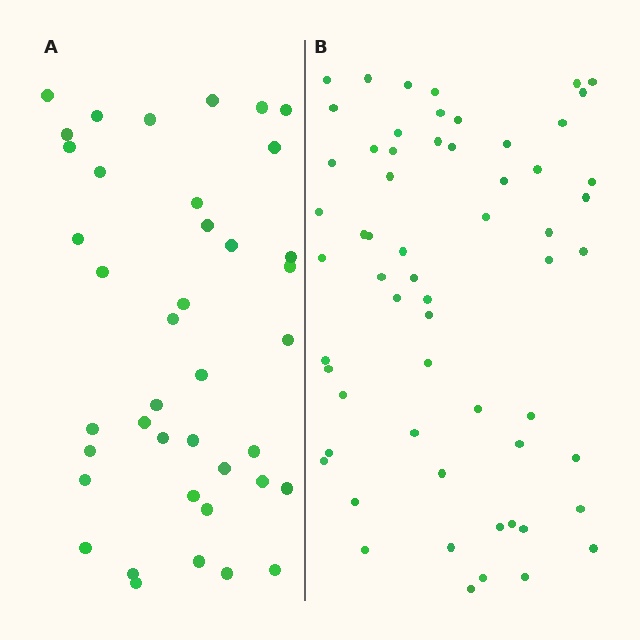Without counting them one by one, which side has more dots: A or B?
Region B (the right region) has more dots.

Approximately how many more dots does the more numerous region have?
Region B has approximately 20 more dots than region A.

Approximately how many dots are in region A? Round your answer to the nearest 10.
About 40 dots.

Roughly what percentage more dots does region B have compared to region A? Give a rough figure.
About 50% more.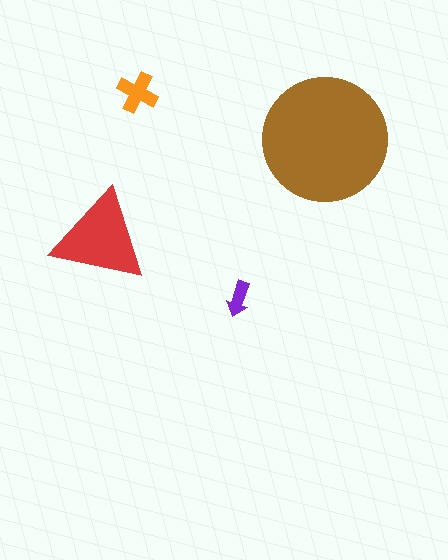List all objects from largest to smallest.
The brown circle, the red triangle, the orange cross, the purple arrow.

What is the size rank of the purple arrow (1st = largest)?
4th.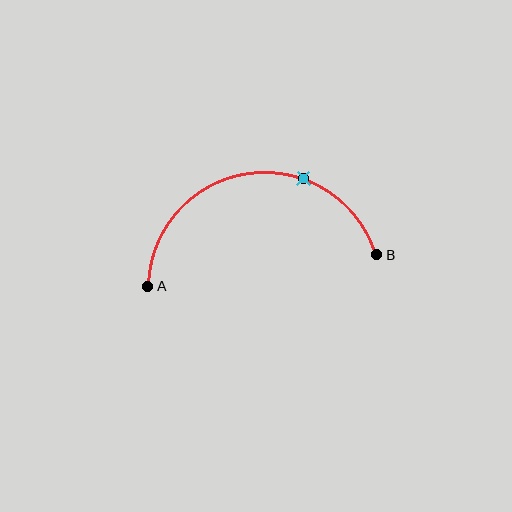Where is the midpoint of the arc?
The arc midpoint is the point on the curve farthest from the straight line joining A and B. It sits above that line.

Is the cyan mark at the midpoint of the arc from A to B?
No. The cyan mark lies on the arc but is closer to endpoint B. The arc midpoint would be at the point on the curve equidistant along the arc from both A and B.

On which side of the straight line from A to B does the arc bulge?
The arc bulges above the straight line connecting A and B.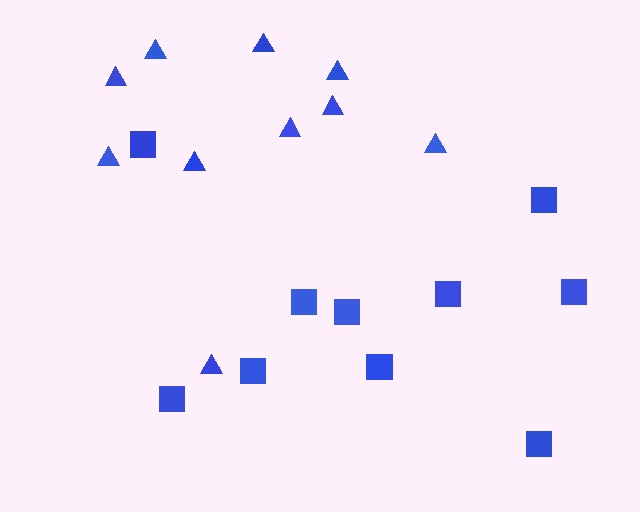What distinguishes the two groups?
There are 2 groups: one group of triangles (10) and one group of squares (10).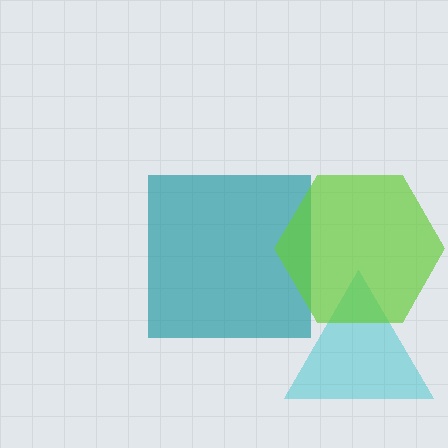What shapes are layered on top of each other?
The layered shapes are: a teal square, a cyan triangle, a lime hexagon.